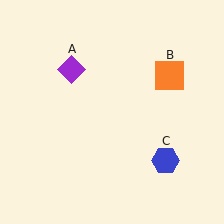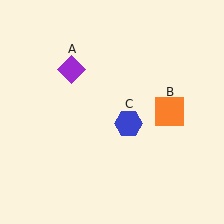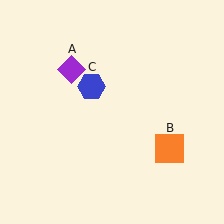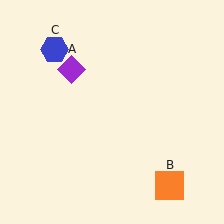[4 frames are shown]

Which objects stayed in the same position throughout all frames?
Purple diamond (object A) remained stationary.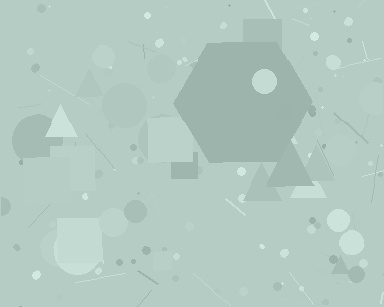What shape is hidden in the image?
A hexagon is hidden in the image.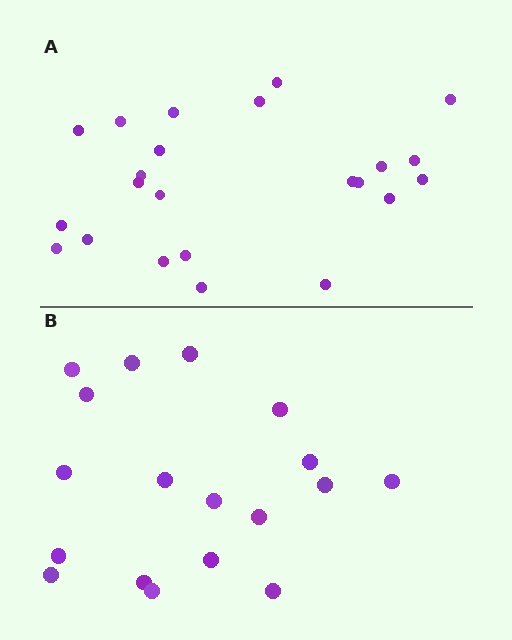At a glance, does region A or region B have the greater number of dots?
Region A (the top region) has more dots.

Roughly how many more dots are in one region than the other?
Region A has about 5 more dots than region B.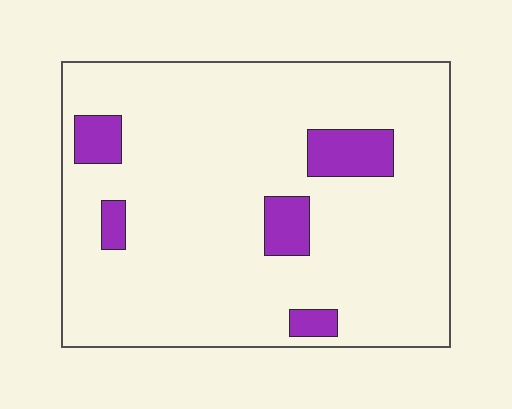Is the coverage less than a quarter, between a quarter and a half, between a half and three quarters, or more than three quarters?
Less than a quarter.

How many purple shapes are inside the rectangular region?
5.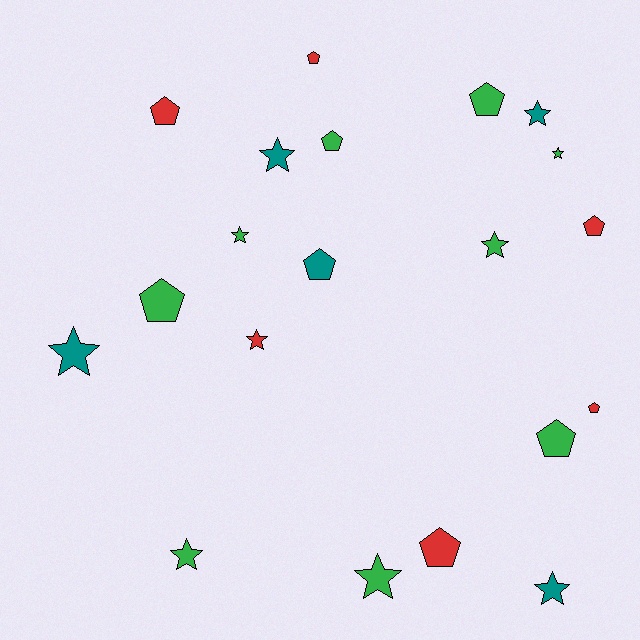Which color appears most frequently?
Green, with 9 objects.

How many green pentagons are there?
There are 4 green pentagons.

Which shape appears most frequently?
Pentagon, with 10 objects.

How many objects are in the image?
There are 20 objects.